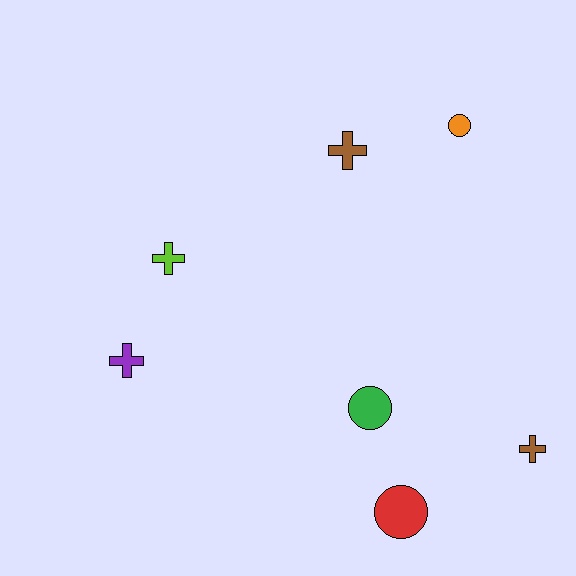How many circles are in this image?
There are 3 circles.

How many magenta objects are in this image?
There are no magenta objects.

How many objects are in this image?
There are 7 objects.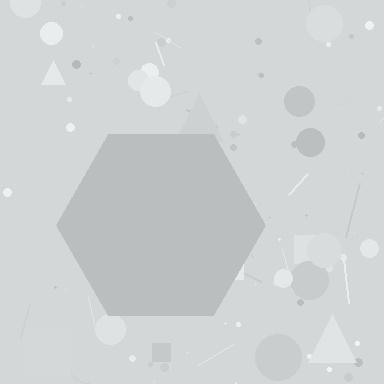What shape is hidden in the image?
A hexagon is hidden in the image.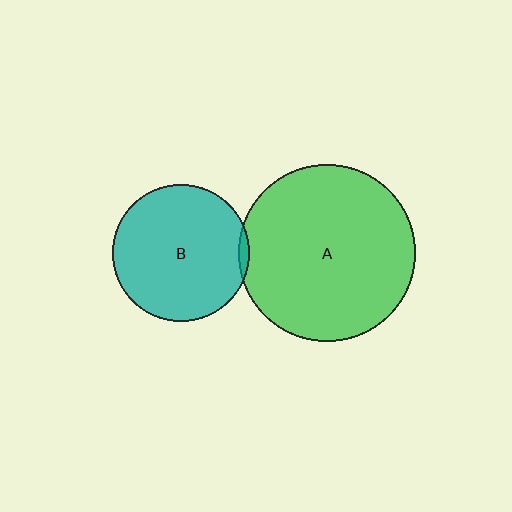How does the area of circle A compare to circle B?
Approximately 1.7 times.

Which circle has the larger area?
Circle A (green).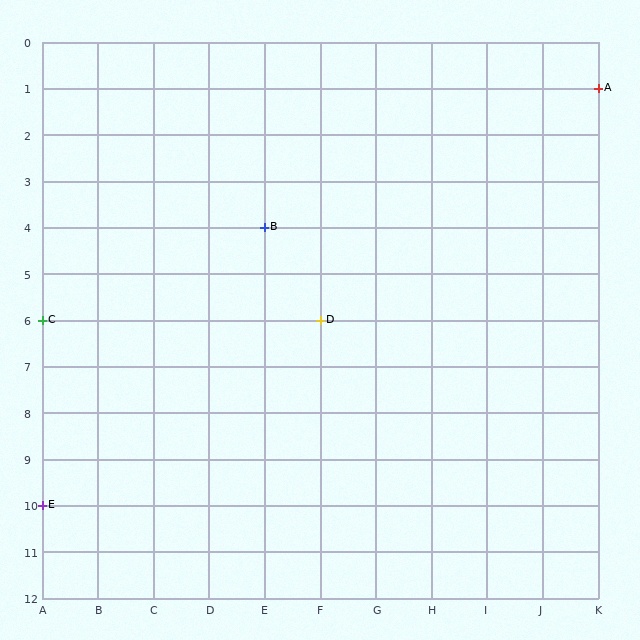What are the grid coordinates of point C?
Point C is at grid coordinates (A, 6).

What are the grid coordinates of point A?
Point A is at grid coordinates (K, 1).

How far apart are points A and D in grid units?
Points A and D are 5 columns and 5 rows apart (about 7.1 grid units diagonally).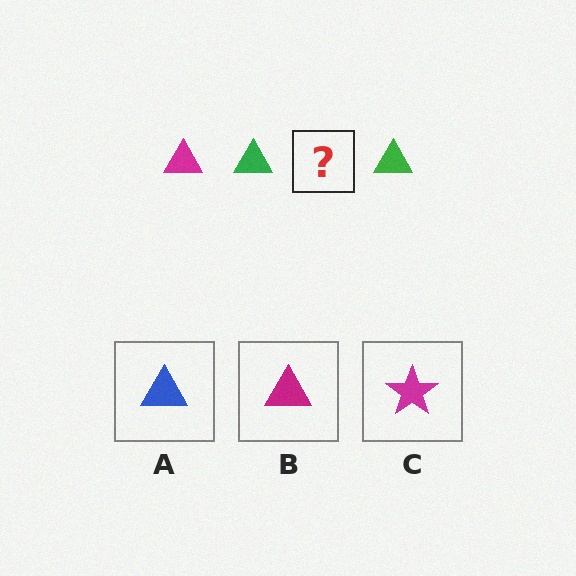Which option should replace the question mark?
Option B.